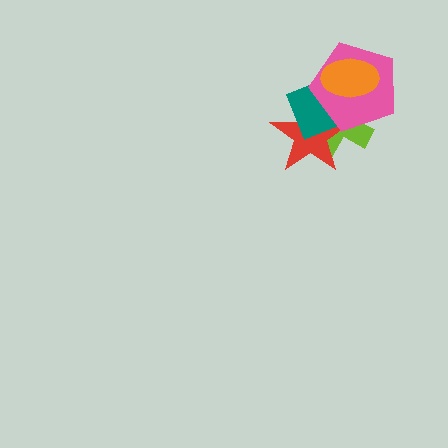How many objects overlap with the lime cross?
4 objects overlap with the lime cross.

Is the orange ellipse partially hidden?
No, no other shape covers it.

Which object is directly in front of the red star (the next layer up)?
The teal diamond is directly in front of the red star.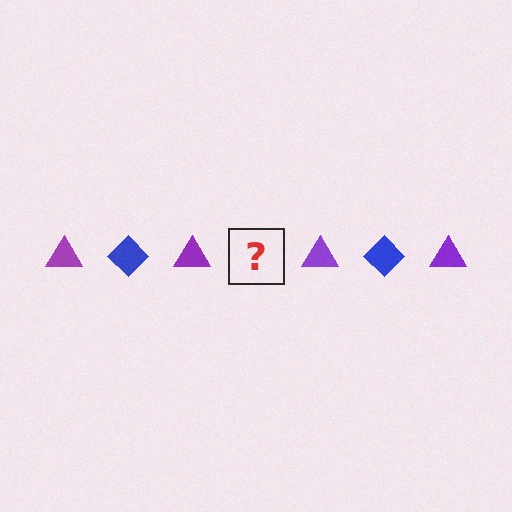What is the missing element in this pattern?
The missing element is a blue diamond.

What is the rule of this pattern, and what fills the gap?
The rule is that the pattern alternates between purple triangle and blue diamond. The gap should be filled with a blue diamond.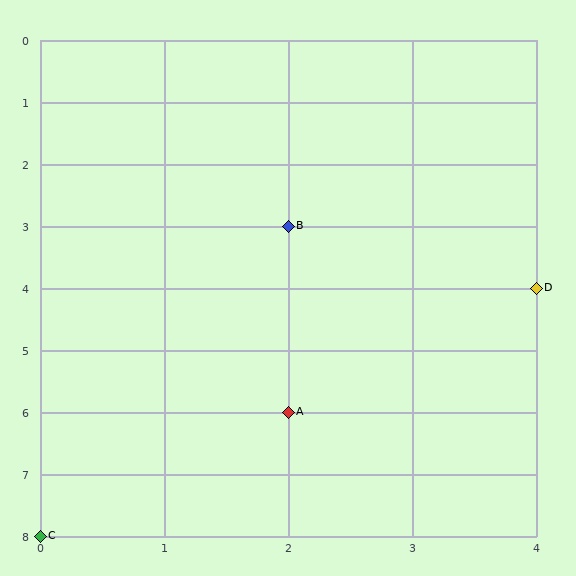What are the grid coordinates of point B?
Point B is at grid coordinates (2, 3).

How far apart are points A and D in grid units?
Points A and D are 2 columns and 2 rows apart (about 2.8 grid units diagonally).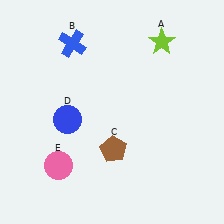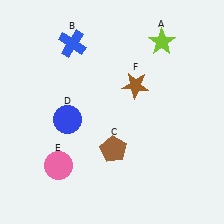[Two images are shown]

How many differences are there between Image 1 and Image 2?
There is 1 difference between the two images.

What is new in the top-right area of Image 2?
A brown star (F) was added in the top-right area of Image 2.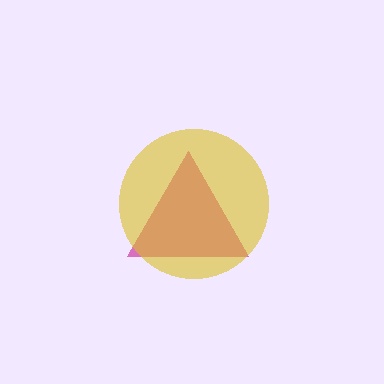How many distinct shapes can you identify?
There are 2 distinct shapes: a magenta triangle, a yellow circle.